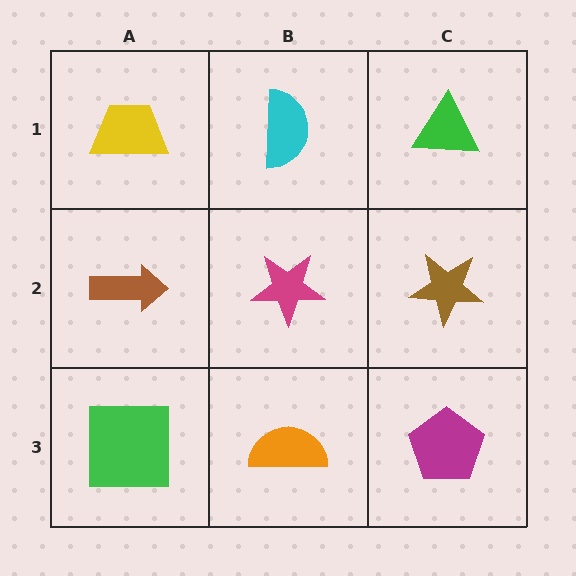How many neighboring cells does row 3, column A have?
2.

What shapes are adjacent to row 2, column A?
A yellow trapezoid (row 1, column A), a green square (row 3, column A), a magenta star (row 2, column B).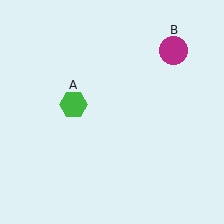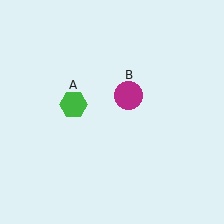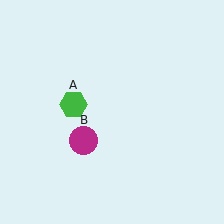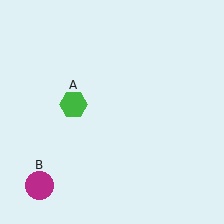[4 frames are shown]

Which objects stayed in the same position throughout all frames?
Green hexagon (object A) remained stationary.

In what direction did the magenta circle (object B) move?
The magenta circle (object B) moved down and to the left.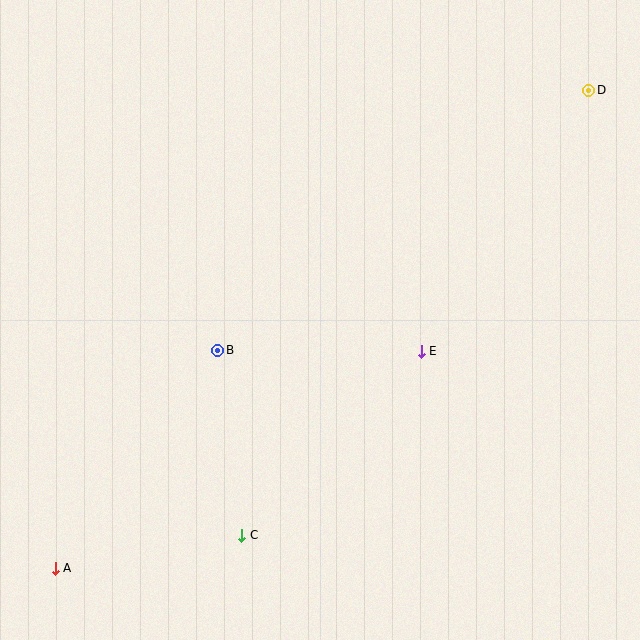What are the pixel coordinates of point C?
Point C is at (242, 535).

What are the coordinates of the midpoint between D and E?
The midpoint between D and E is at (505, 221).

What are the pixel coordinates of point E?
Point E is at (421, 351).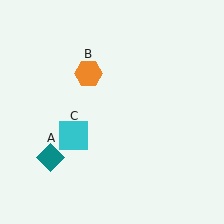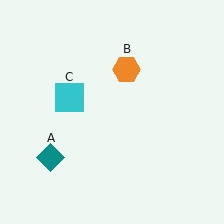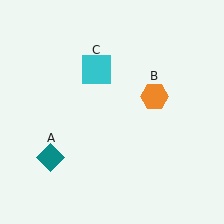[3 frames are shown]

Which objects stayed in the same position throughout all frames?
Teal diamond (object A) remained stationary.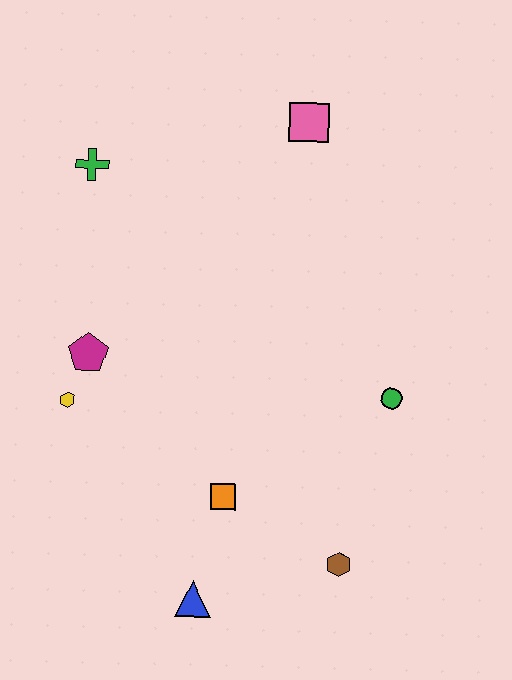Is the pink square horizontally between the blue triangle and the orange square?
No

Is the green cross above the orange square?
Yes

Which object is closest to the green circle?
The brown hexagon is closest to the green circle.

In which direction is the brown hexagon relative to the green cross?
The brown hexagon is below the green cross.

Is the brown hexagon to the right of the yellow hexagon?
Yes